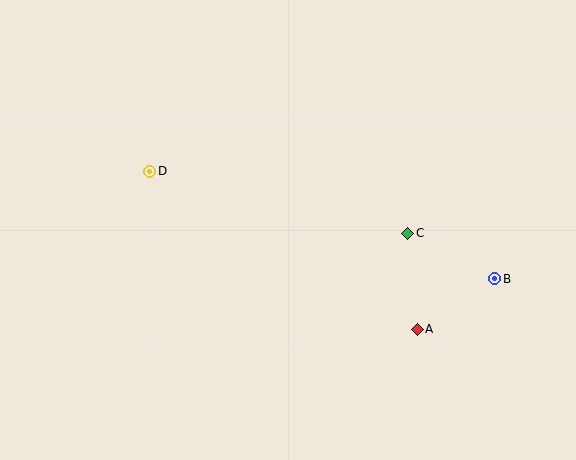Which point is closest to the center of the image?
Point C at (408, 233) is closest to the center.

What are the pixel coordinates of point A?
Point A is at (417, 329).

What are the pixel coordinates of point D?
Point D is at (150, 171).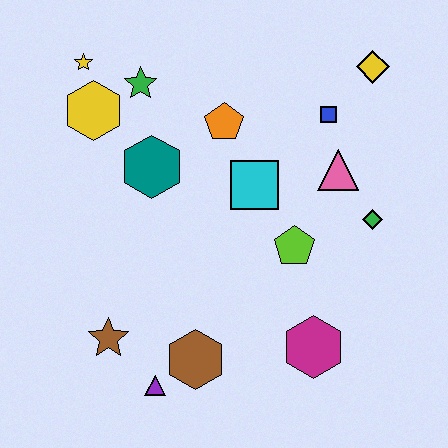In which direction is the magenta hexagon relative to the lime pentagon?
The magenta hexagon is below the lime pentagon.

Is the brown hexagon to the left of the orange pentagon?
Yes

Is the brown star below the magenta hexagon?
No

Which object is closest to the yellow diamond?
The blue square is closest to the yellow diamond.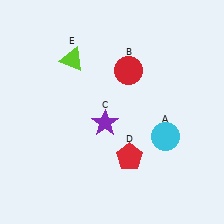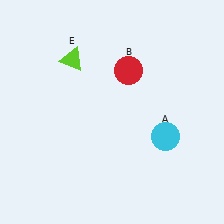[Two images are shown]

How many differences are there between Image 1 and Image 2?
There are 2 differences between the two images.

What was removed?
The red pentagon (D), the purple star (C) were removed in Image 2.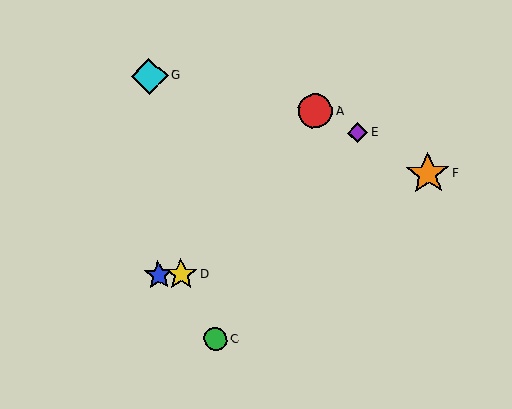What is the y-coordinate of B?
Object B is at y≈275.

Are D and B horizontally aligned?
Yes, both are at y≈275.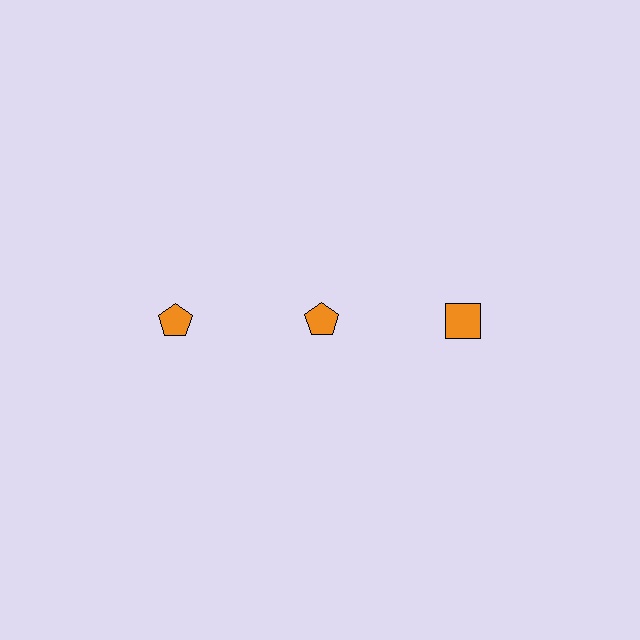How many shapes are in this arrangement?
There are 3 shapes arranged in a grid pattern.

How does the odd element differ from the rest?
It has a different shape: square instead of pentagon.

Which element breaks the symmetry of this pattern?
The orange square in the top row, center column breaks the symmetry. All other shapes are orange pentagons.